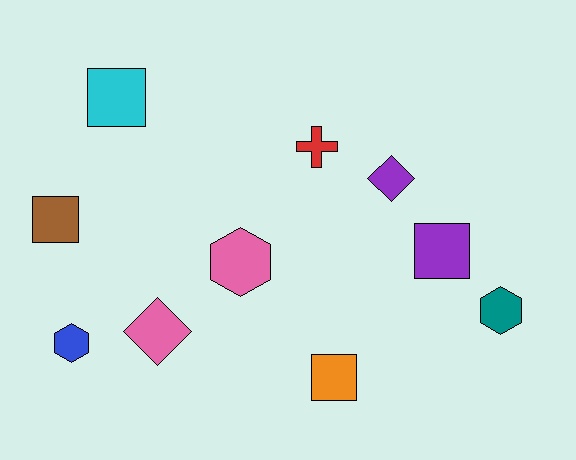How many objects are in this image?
There are 10 objects.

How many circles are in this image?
There are no circles.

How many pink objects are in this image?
There are 2 pink objects.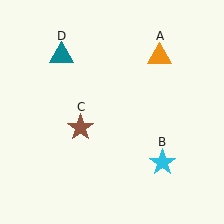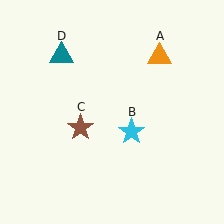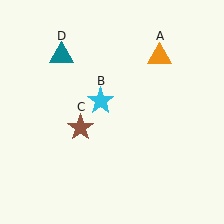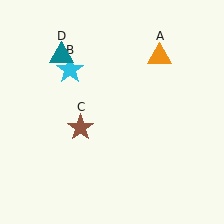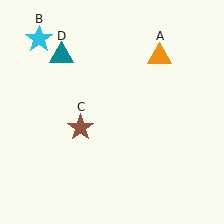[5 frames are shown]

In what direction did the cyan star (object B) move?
The cyan star (object B) moved up and to the left.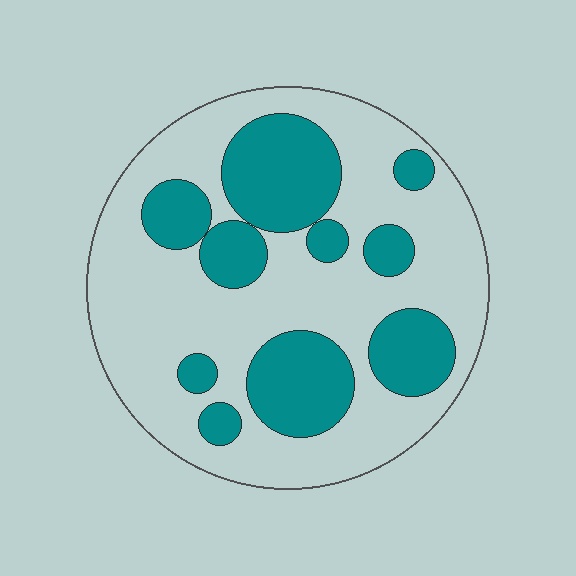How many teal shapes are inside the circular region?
10.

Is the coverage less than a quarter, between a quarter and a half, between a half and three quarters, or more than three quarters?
Between a quarter and a half.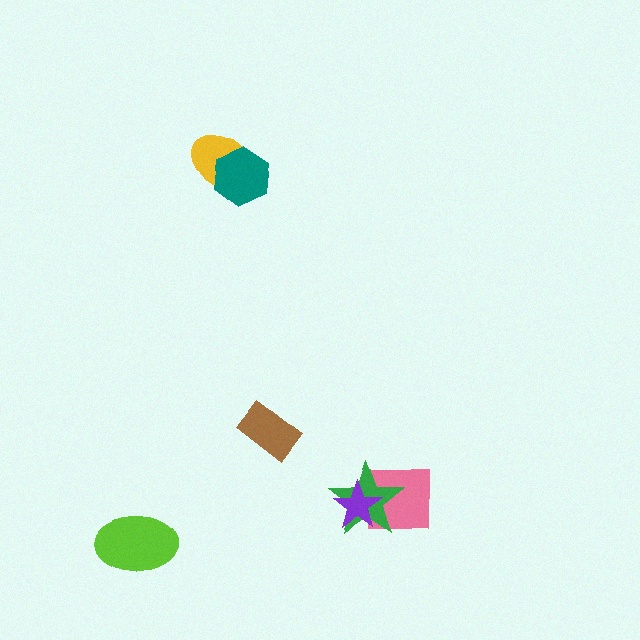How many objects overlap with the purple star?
2 objects overlap with the purple star.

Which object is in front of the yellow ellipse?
The teal hexagon is in front of the yellow ellipse.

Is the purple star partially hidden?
No, no other shape covers it.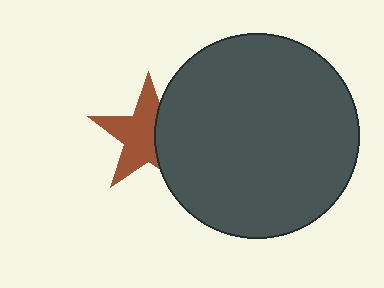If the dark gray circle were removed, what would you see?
You would see the complete brown star.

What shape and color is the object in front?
The object in front is a dark gray circle.